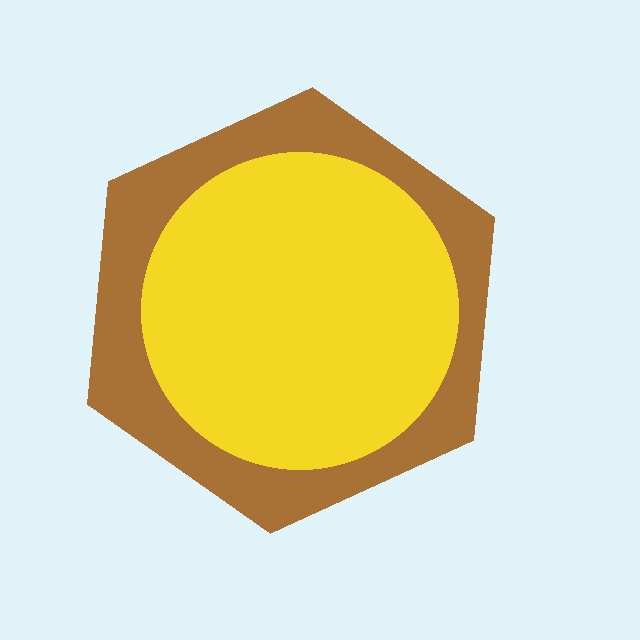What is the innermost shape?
The yellow circle.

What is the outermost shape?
The brown hexagon.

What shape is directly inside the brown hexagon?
The yellow circle.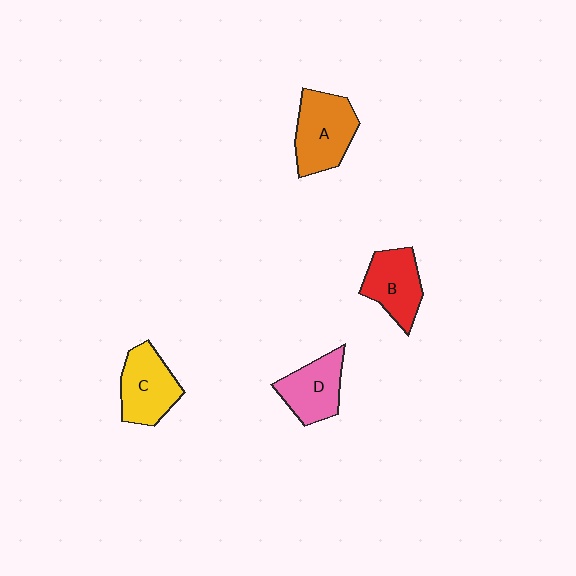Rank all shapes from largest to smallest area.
From largest to smallest: A (orange), C (yellow), B (red), D (pink).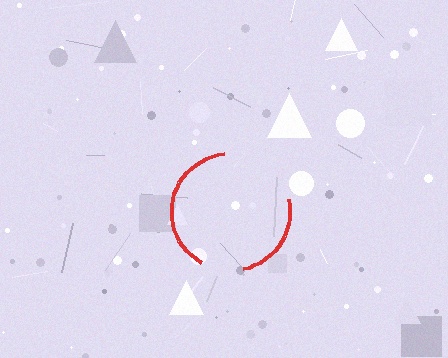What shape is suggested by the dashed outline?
The dashed outline suggests a circle.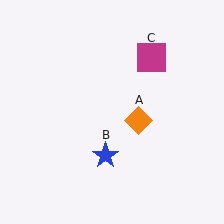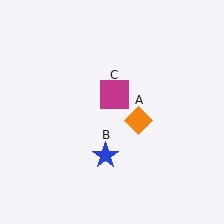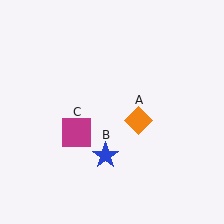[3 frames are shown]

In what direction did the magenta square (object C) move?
The magenta square (object C) moved down and to the left.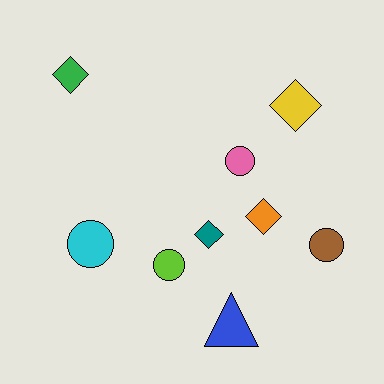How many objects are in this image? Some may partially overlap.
There are 9 objects.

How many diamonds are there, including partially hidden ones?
There are 4 diamonds.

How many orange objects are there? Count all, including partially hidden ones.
There is 1 orange object.